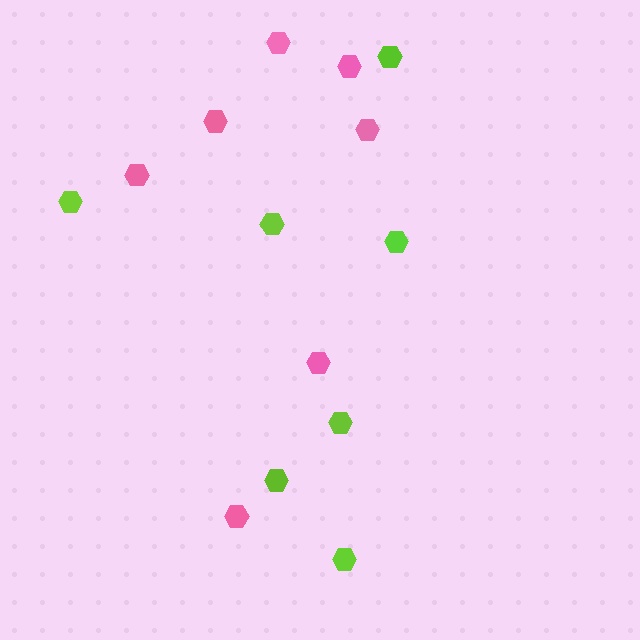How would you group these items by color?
There are 2 groups: one group of pink hexagons (7) and one group of lime hexagons (7).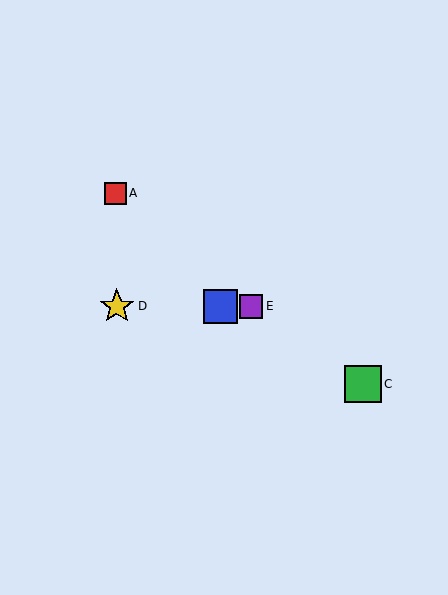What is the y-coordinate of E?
Object E is at y≈307.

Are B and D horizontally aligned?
Yes, both are at y≈307.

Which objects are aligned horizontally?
Objects B, D, E are aligned horizontally.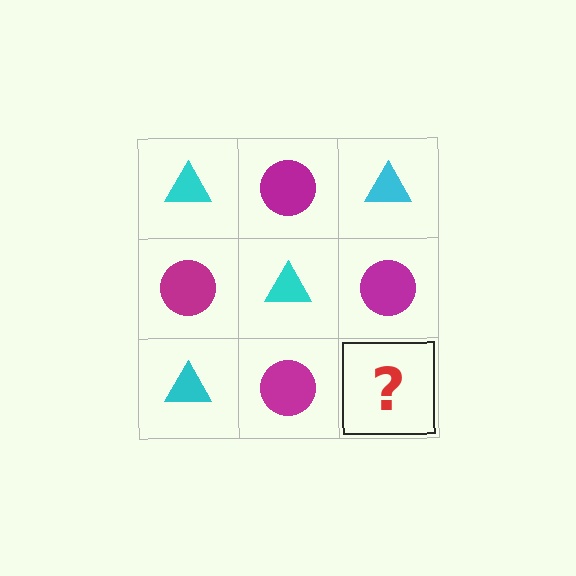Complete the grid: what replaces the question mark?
The question mark should be replaced with a cyan triangle.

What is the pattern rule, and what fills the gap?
The rule is that it alternates cyan triangle and magenta circle in a checkerboard pattern. The gap should be filled with a cyan triangle.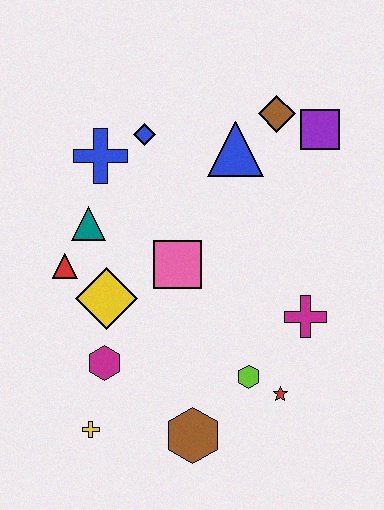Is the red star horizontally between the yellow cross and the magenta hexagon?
No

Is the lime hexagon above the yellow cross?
Yes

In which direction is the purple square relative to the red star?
The purple square is above the red star.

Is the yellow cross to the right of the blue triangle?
No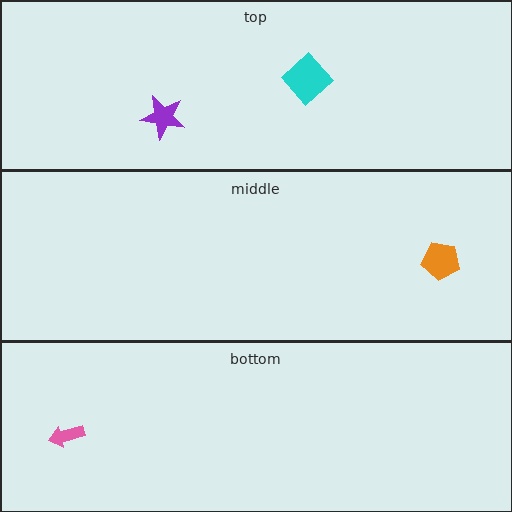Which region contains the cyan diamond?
The top region.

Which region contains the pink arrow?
The bottom region.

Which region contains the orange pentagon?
The middle region.